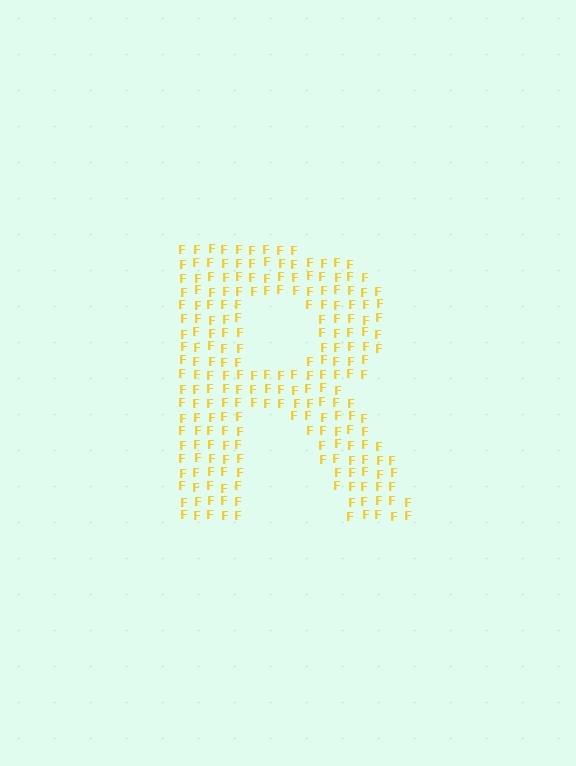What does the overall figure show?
The overall figure shows the letter R.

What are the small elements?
The small elements are letter F's.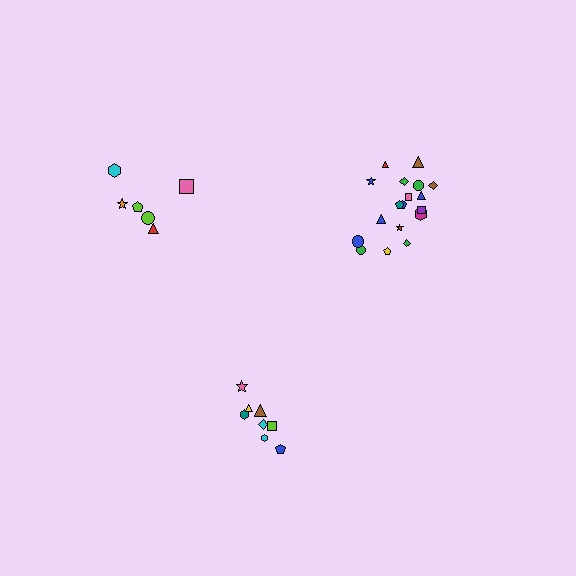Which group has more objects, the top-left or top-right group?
The top-right group.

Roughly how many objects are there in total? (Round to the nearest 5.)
Roughly 30 objects in total.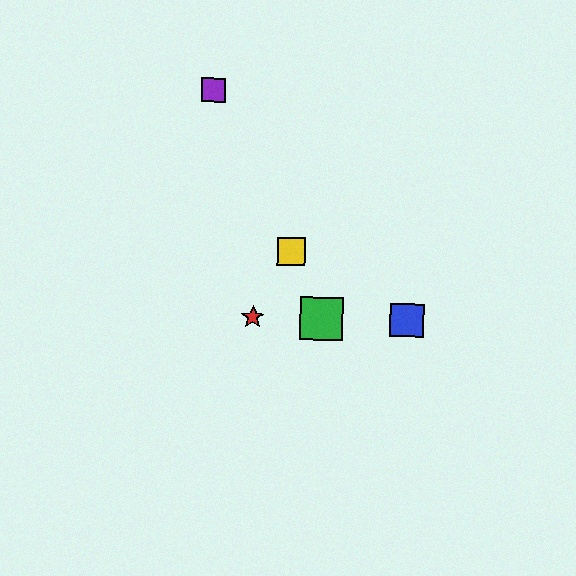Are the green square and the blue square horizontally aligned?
Yes, both are at y≈319.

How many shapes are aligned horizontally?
3 shapes (the red star, the blue square, the green square) are aligned horizontally.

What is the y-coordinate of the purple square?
The purple square is at y≈90.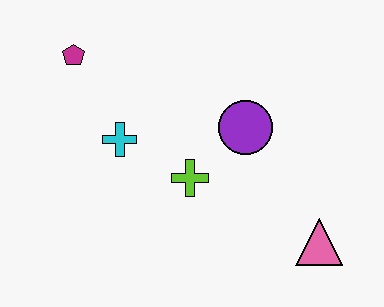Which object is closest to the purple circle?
The lime cross is closest to the purple circle.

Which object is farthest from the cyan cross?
The pink triangle is farthest from the cyan cross.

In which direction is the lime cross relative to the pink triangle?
The lime cross is to the left of the pink triangle.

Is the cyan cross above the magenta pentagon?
No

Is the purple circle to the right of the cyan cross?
Yes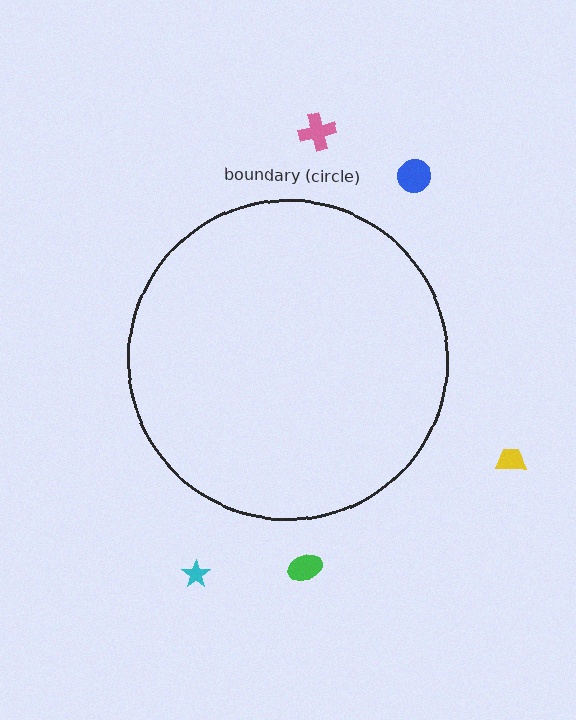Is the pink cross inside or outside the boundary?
Outside.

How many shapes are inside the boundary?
0 inside, 5 outside.